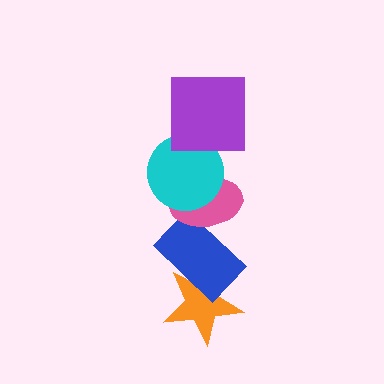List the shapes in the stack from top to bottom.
From top to bottom: the purple square, the cyan circle, the pink ellipse, the blue rectangle, the orange star.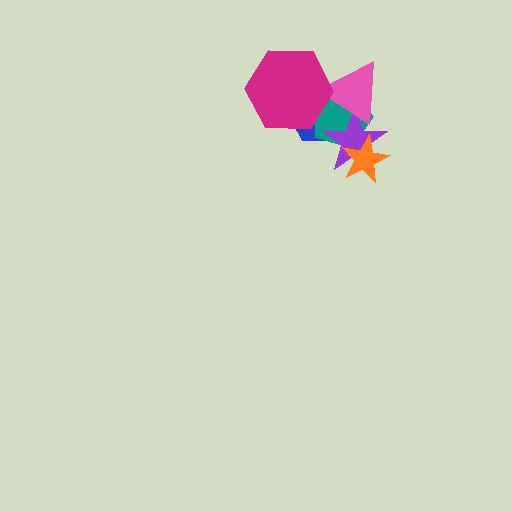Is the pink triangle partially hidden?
Yes, it is partially covered by another shape.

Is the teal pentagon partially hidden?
Yes, it is partially covered by another shape.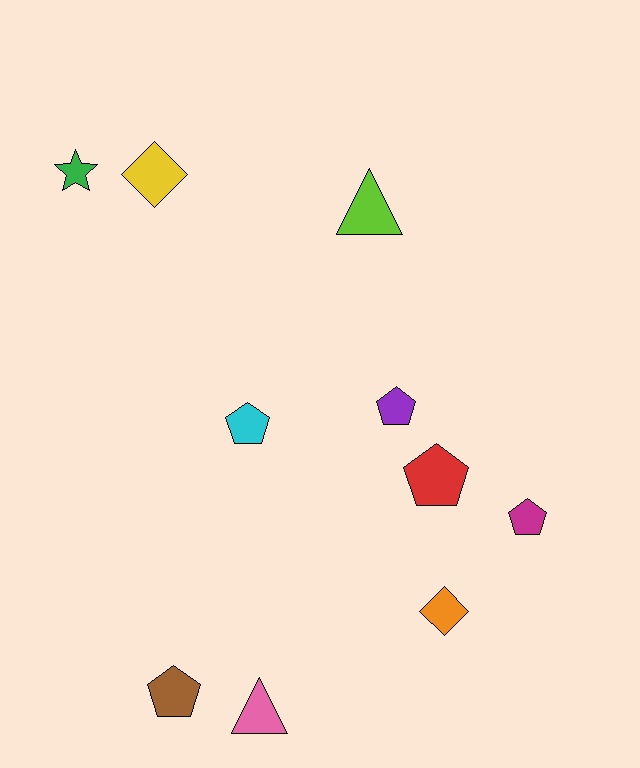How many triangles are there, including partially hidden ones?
There are 2 triangles.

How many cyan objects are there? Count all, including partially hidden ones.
There is 1 cyan object.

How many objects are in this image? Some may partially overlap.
There are 10 objects.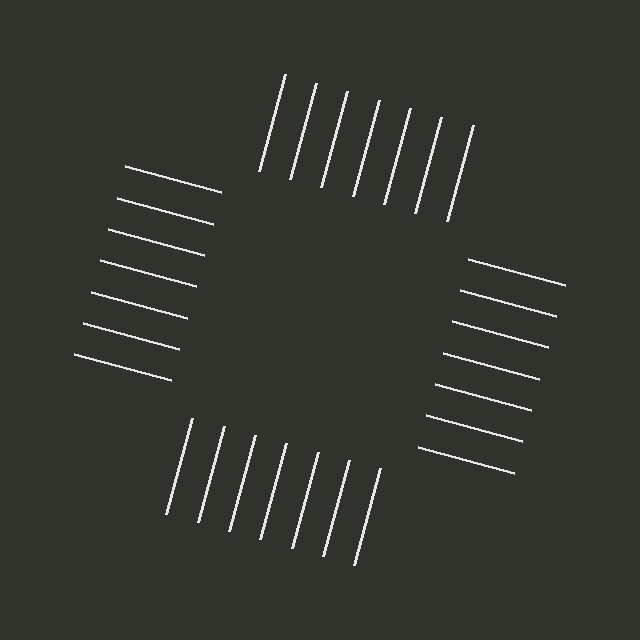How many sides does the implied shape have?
4 sides — the line-ends trace a square.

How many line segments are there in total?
28 — 7 along each of the 4 edges.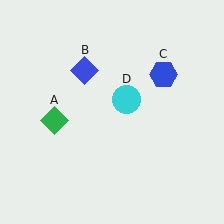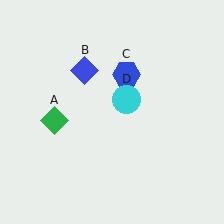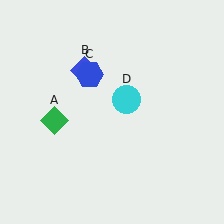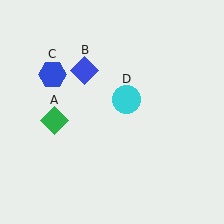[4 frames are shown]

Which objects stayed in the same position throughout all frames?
Green diamond (object A) and blue diamond (object B) and cyan circle (object D) remained stationary.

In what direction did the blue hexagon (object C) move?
The blue hexagon (object C) moved left.